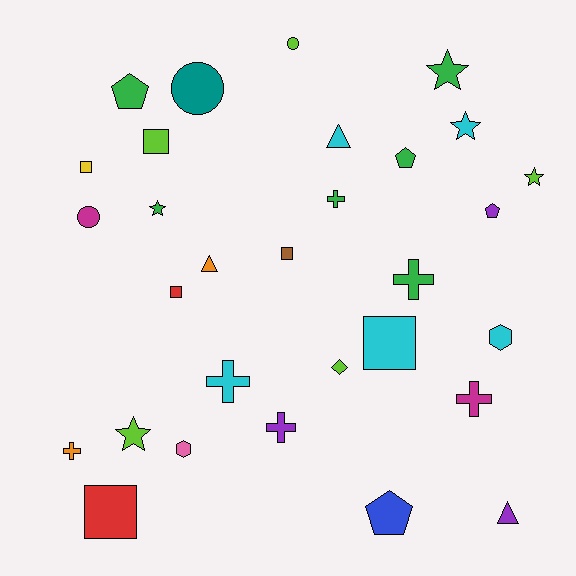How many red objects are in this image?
There are 2 red objects.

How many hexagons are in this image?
There are 2 hexagons.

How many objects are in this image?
There are 30 objects.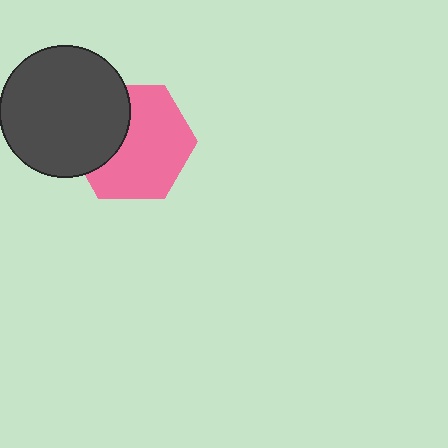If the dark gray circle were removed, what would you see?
You would see the complete pink hexagon.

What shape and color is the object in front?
The object in front is a dark gray circle.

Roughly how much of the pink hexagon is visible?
Most of it is visible (roughly 67%).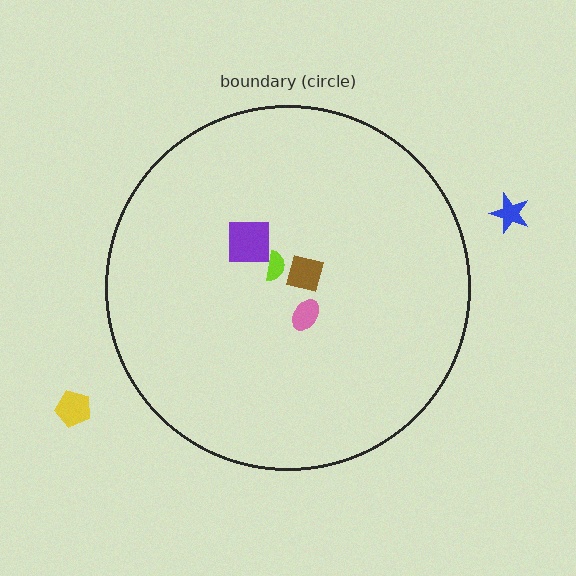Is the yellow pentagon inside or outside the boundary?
Outside.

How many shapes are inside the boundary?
4 inside, 2 outside.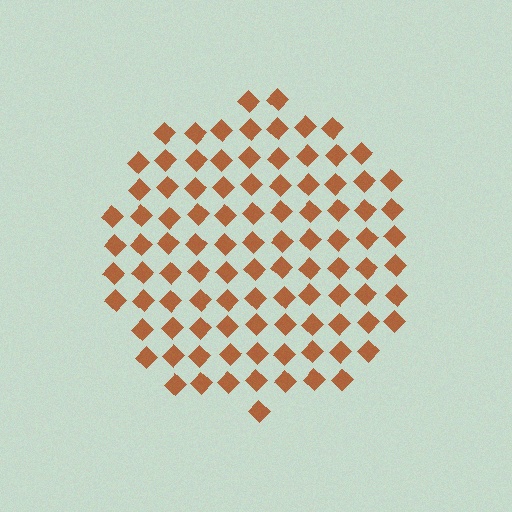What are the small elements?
The small elements are diamonds.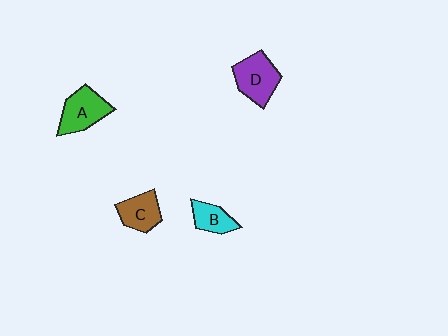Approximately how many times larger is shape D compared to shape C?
Approximately 1.3 times.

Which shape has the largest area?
Shape D (purple).